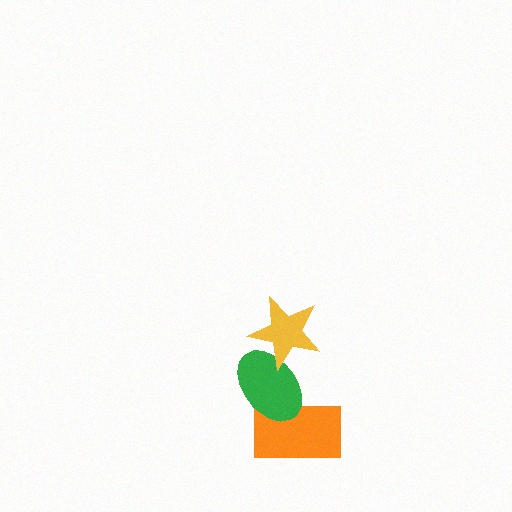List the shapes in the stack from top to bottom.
From top to bottom: the yellow star, the green ellipse, the orange rectangle.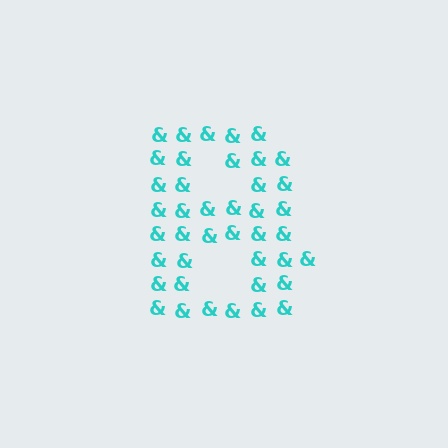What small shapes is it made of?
It is made of small ampersands.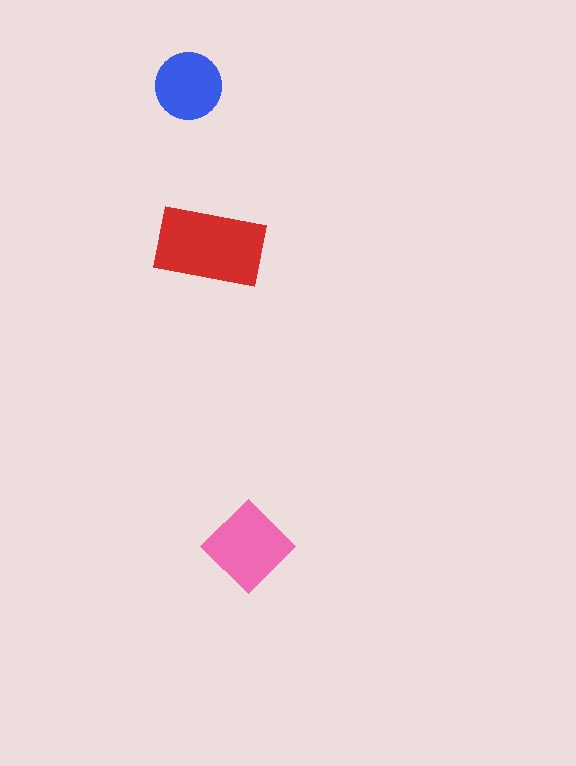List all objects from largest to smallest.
The red rectangle, the pink diamond, the blue circle.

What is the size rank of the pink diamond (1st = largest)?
2nd.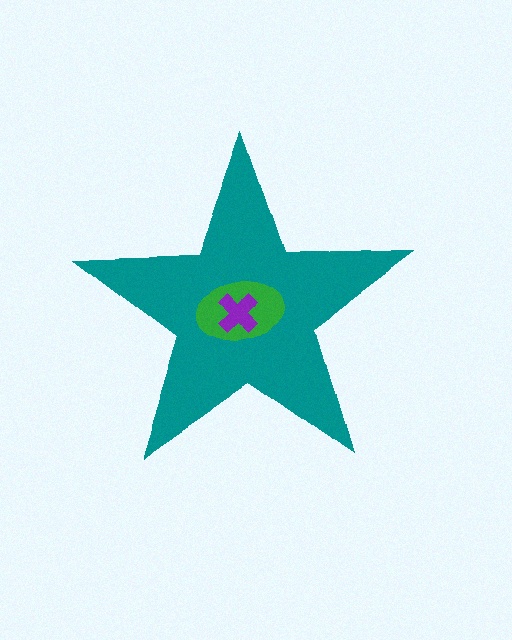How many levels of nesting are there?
3.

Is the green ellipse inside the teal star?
Yes.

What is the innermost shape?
The purple cross.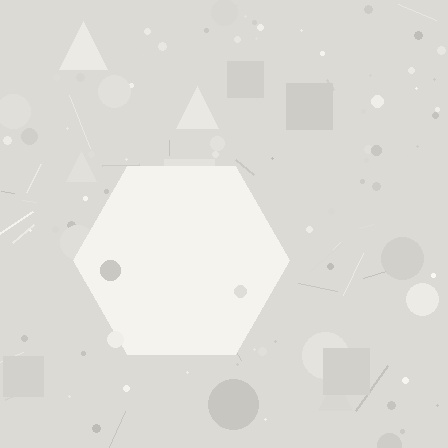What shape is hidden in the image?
A hexagon is hidden in the image.